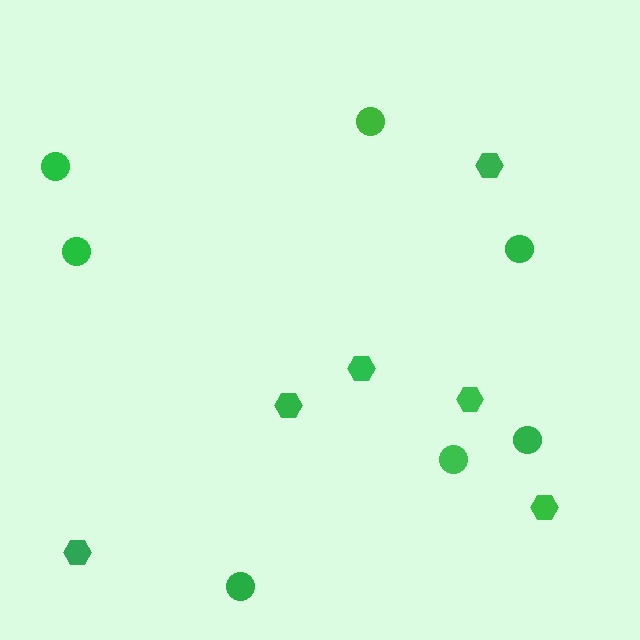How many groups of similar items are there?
There are 2 groups: one group of circles (7) and one group of hexagons (6).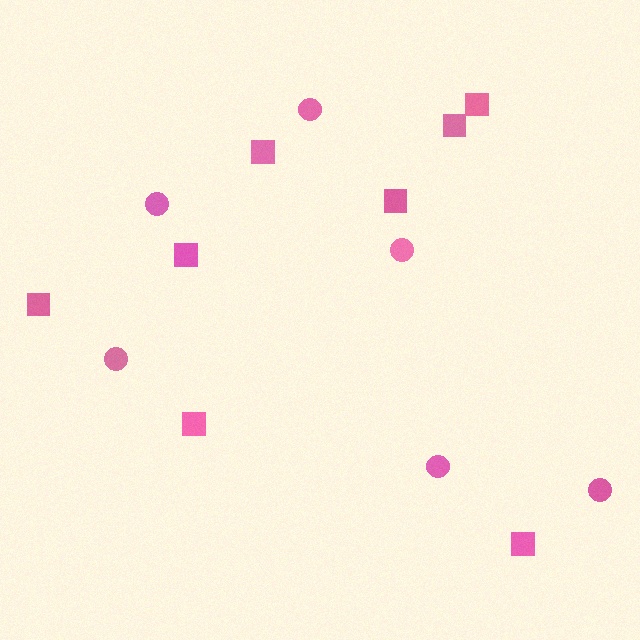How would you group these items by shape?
There are 2 groups: one group of squares (8) and one group of circles (6).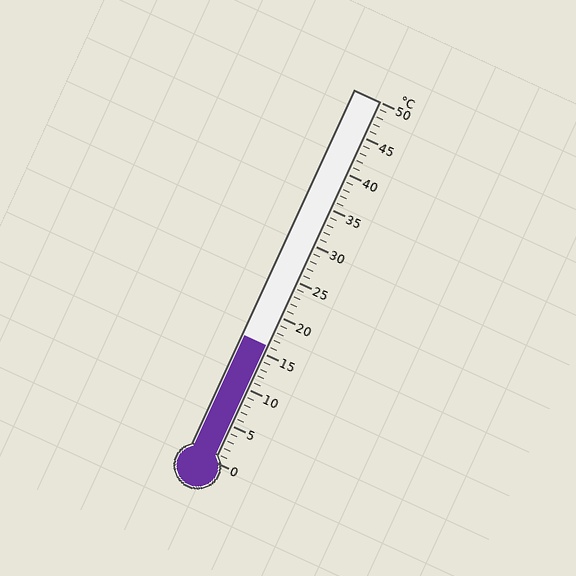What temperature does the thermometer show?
The thermometer shows approximately 16°C.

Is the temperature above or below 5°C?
The temperature is above 5°C.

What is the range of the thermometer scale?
The thermometer scale ranges from 0°C to 50°C.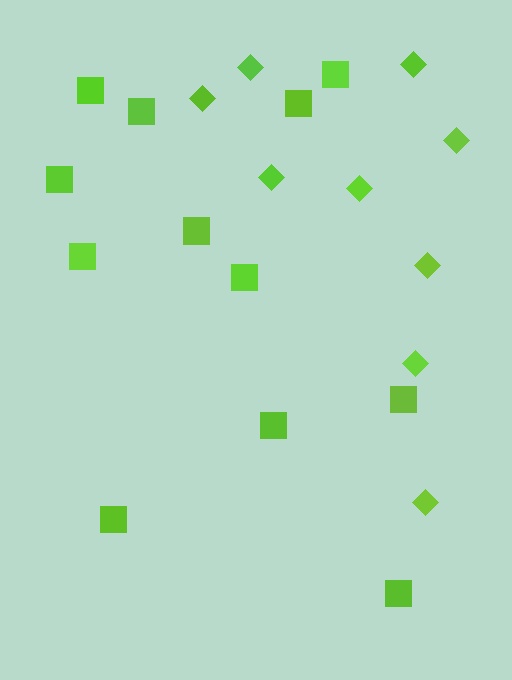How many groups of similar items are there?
There are 2 groups: one group of diamonds (9) and one group of squares (12).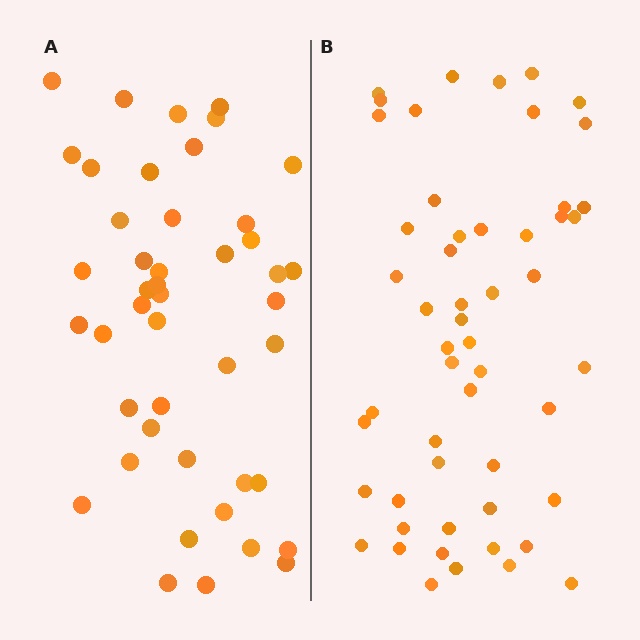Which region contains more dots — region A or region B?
Region B (the right region) has more dots.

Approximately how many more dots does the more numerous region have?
Region B has roughly 8 or so more dots than region A.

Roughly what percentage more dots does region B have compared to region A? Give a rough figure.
About 20% more.